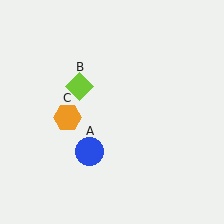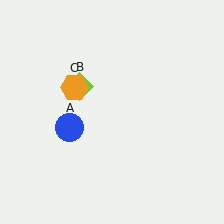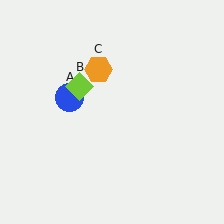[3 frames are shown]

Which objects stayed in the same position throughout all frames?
Lime diamond (object B) remained stationary.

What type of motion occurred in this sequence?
The blue circle (object A), orange hexagon (object C) rotated clockwise around the center of the scene.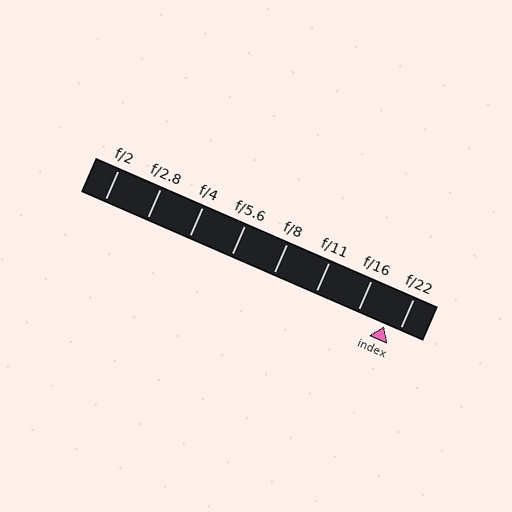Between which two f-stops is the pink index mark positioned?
The index mark is between f/16 and f/22.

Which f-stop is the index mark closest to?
The index mark is closest to f/22.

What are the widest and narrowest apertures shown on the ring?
The widest aperture shown is f/2 and the narrowest is f/22.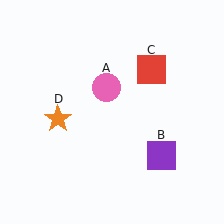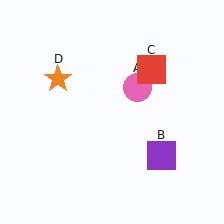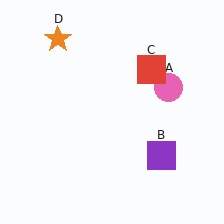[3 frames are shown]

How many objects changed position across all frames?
2 objects changed position: pink circle (object A), orange star (object D).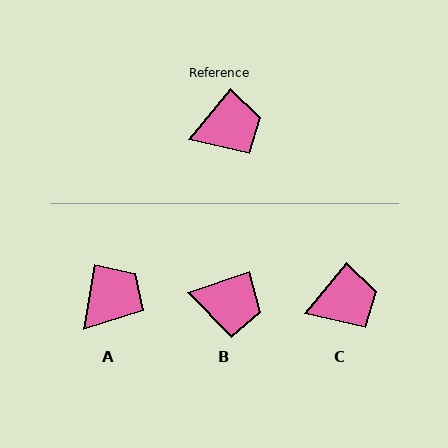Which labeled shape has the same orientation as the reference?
C.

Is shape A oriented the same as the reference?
No, it is off by about 30 degrees.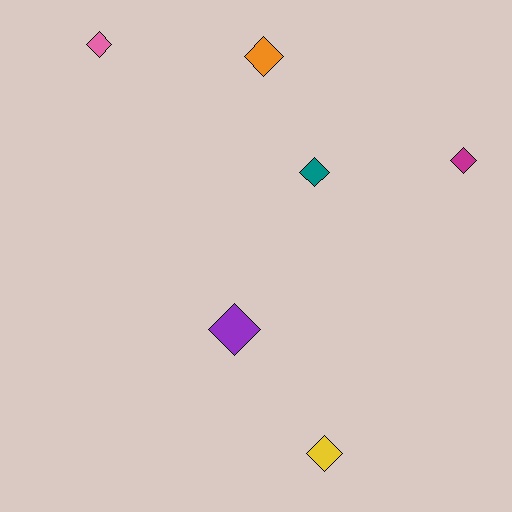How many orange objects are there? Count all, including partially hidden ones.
There is 1 orange object.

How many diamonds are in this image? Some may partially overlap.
There are 6 diamonds.